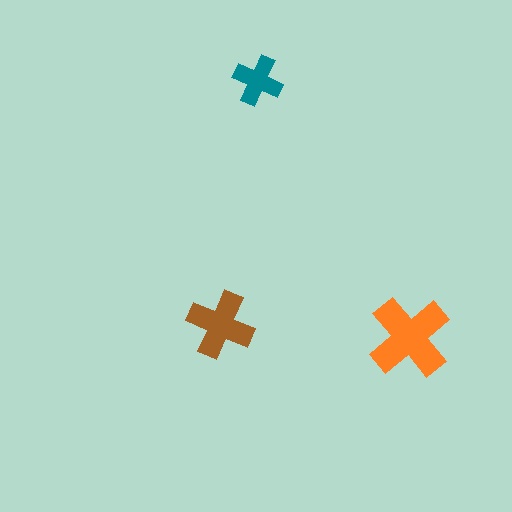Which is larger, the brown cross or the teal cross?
The brown one.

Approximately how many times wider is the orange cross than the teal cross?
About 1.5 times wider.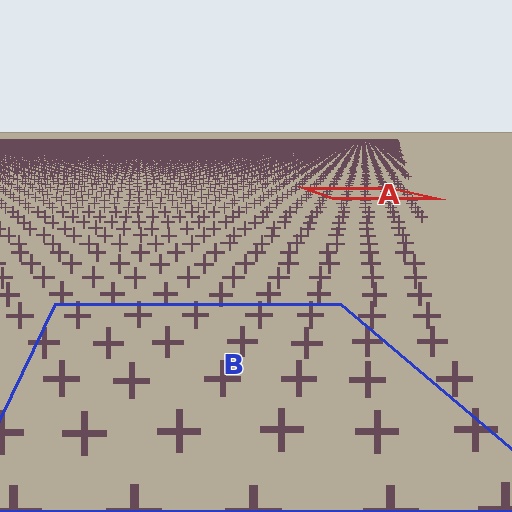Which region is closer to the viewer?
Region B is closer. The texture elements there are larger and more spread out.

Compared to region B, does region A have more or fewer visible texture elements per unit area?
Region A has more texture elements per unit area — they are packed more densely because it is farther away.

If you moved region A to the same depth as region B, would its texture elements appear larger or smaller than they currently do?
They would appear larger. At a closer depth, the same texture elements are projected at a bigger on-screen size.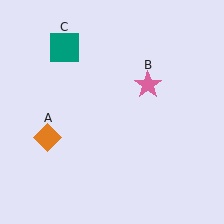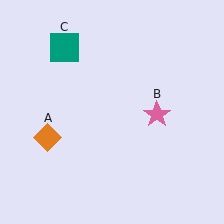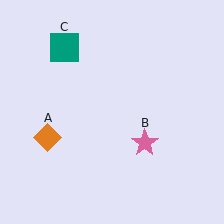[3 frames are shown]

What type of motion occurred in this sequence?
The pink star (object B) rotated clockwise around the center of the scene.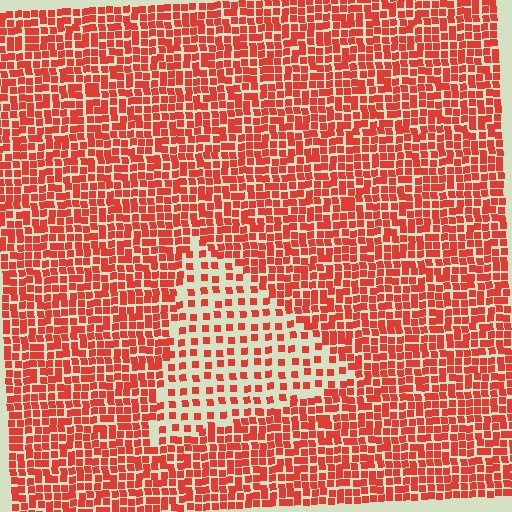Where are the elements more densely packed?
The elements are more densely packed outside the triangle boundary.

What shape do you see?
I see a triangle.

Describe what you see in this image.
The image contains small red elements arranged at two different densities. A triangle-shaped region is visible where the elements are less densely packed than the surrounding area.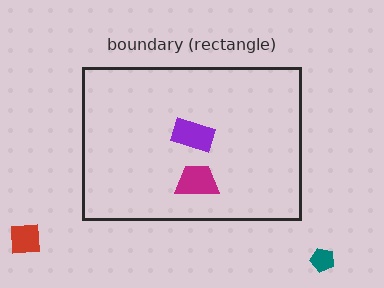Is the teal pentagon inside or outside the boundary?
Outside.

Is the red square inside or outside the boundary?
Outside.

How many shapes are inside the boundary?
2 inside, 2 outside.